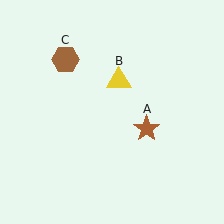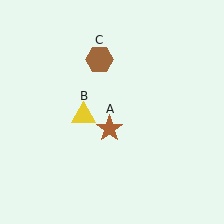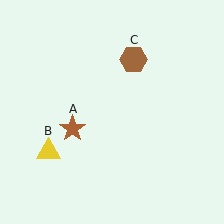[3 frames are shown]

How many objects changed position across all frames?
3 objects changed position: brown star (object A), yellow triangle (object B), brown hexagon (object C).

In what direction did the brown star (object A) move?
The brown star (object A) moved left.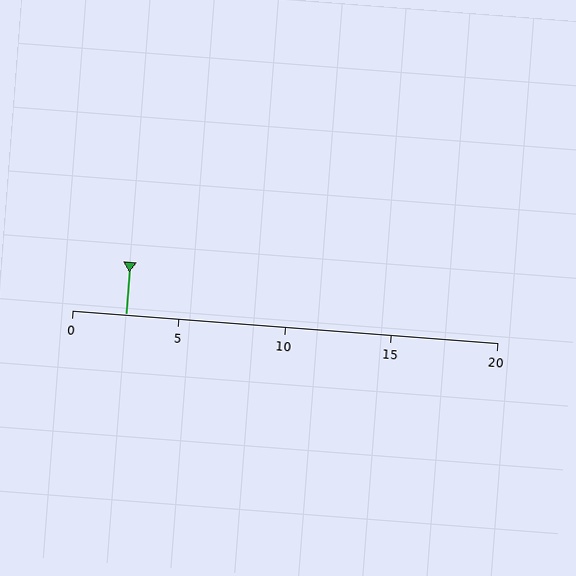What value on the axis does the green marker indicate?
The marker indicates approximately 2.5.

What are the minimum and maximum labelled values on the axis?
The axis runs from 0 to 20.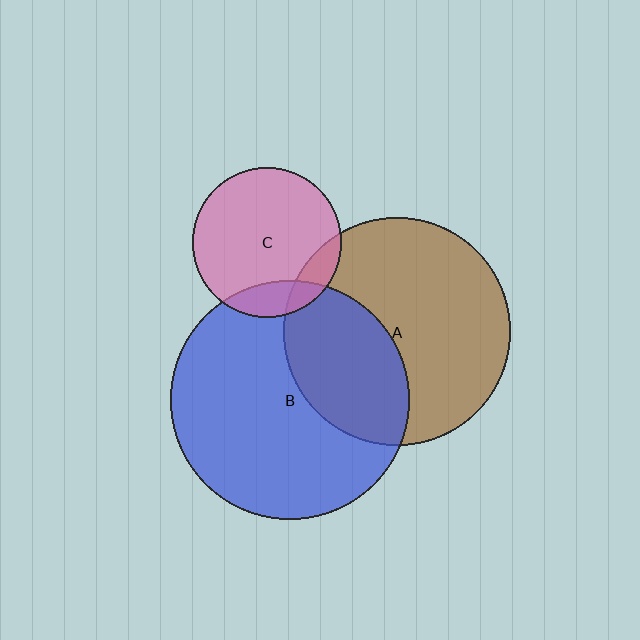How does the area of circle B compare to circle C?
Approximately 2.6 times.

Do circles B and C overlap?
Yes.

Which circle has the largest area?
Circle B (blue).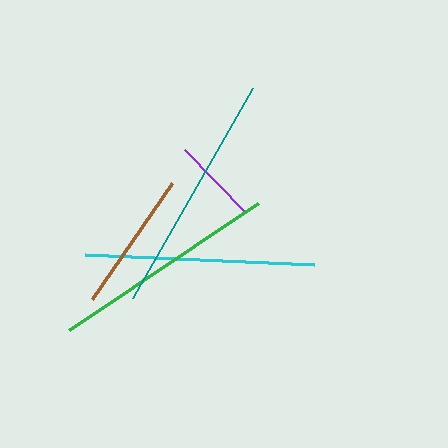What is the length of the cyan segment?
The cyan segment is approximately 229 pixels long.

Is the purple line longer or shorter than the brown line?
The brown line is longer than the purple line.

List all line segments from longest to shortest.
From longest to shortest: teal, cyan, green, brown, purple.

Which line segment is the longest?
The teal line is the longest at approximately 242 pixels.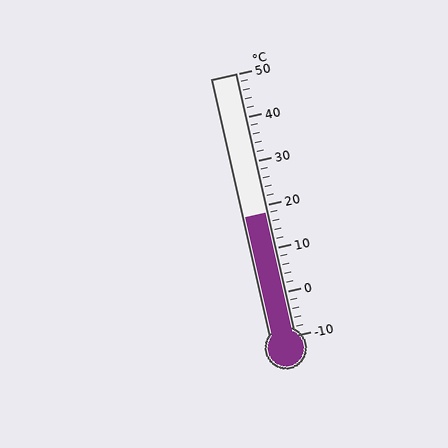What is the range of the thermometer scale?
The thermometer scale ranges from -10°C to 50°C.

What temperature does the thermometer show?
The thermometer shows approximately 18°C.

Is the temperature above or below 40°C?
The temperature is below 40°C.